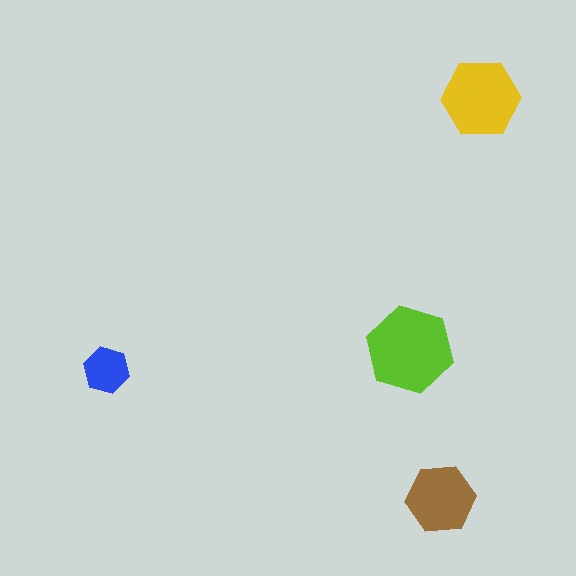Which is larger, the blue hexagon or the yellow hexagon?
The yellow one.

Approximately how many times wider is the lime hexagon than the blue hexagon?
About 2 times wider.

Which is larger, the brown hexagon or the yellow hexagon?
The yellow one.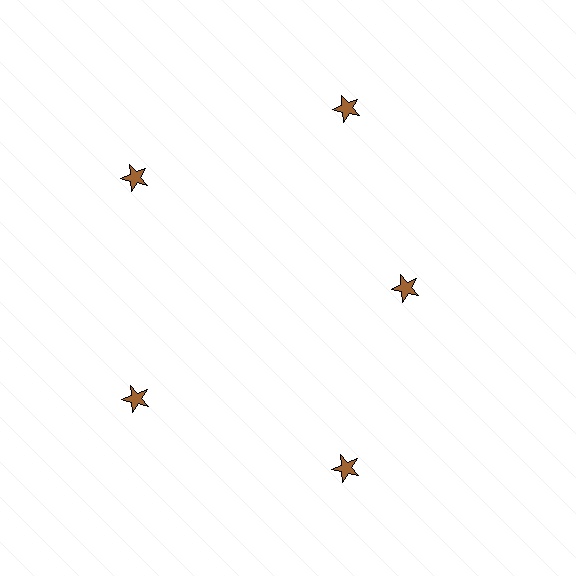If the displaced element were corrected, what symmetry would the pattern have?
It would have 5-fold rotational symmetry — the pattern would map onto itself every 72 degrees.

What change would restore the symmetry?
The symmetry would be restored by moving it outward, back onto the ring so that all 5 stars sit at equal angles and equal distance from the center.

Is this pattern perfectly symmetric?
No. The 5 brown stars are arranged in a ring, but one element near the 3 o'clock position is pulled inward toward the center, breaking the 5-fold rotational symmetry.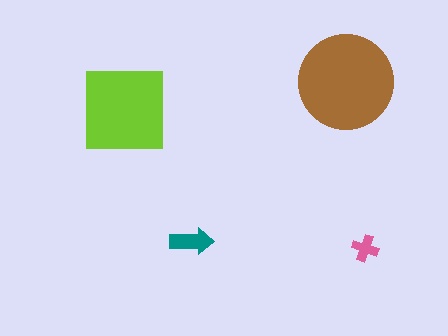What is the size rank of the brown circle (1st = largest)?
1st.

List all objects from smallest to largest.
The pink cross, the teal arrow, the lime square, the brown circle.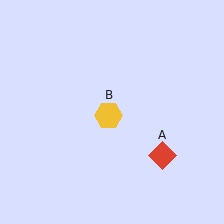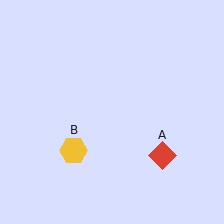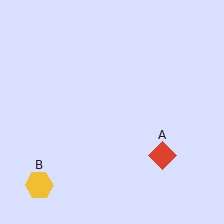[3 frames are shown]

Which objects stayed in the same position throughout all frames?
Red diamond (object A) remained stationary.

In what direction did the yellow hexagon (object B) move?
The yellow hexagon (object B) moved down and to the left.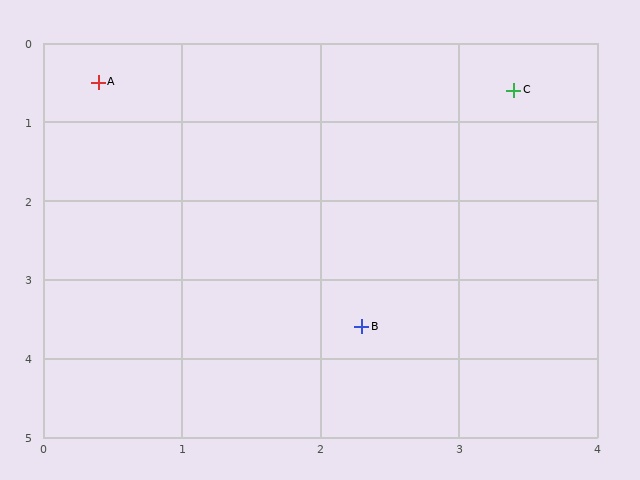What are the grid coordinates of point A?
Point A is at approximately (0.4, 0.5).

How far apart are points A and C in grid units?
Points A and C are about 3.0 grid units apart.